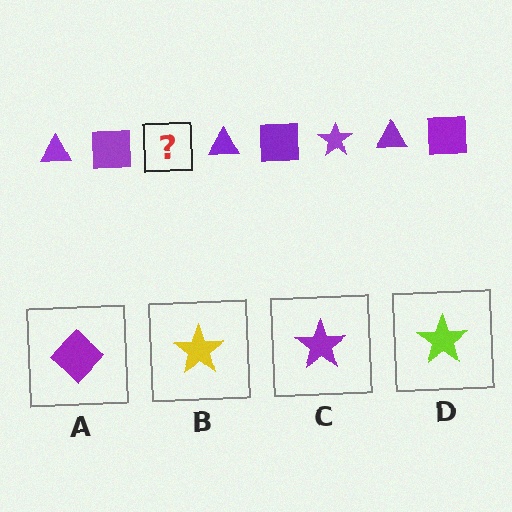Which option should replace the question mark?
Option C.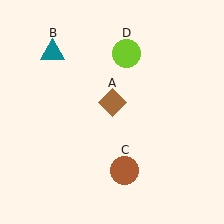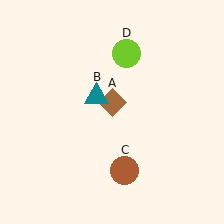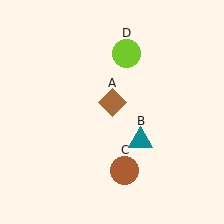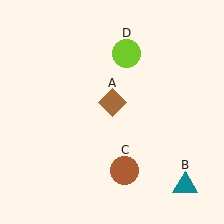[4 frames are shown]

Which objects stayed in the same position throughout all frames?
Brown diamond (object A) and brown circle (object C) and lime circle (object D) remained stationary.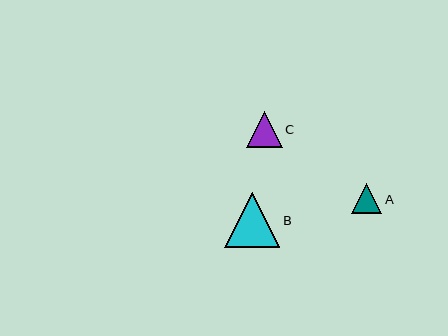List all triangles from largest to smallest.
From largest to smallest: B, C, A.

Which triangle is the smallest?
Triangle A is the smallest with a size of approximately 30 pixels.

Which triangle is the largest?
Triangle B is the largest with a size of approximately 55 pixels.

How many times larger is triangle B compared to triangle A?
Triangle B is approximately 1.8 times the size of triangle A.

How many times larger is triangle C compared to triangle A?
Triangle C is approximately 1.2 times the size of triangle A.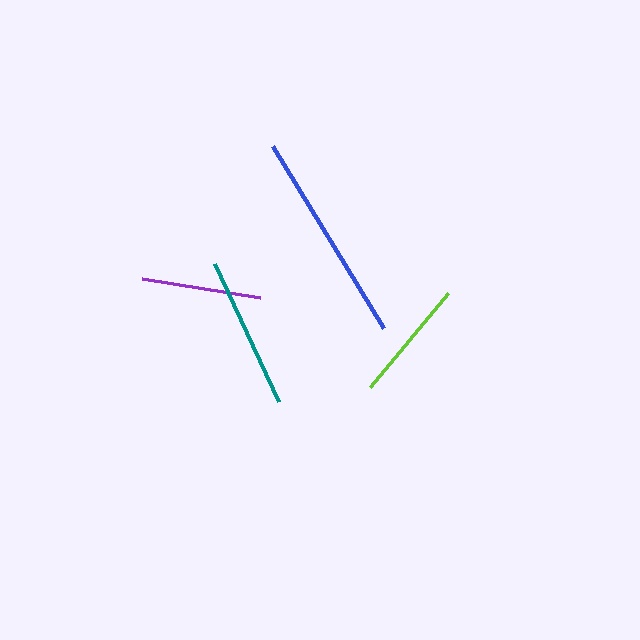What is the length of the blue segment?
The blue segment is approximately 213 pixels long.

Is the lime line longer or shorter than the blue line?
The blue line is longer than the lime line.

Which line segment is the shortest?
The purple line is the shortest at approximately 119 pixels.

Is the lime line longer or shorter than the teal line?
The teal line is longer than the lime line.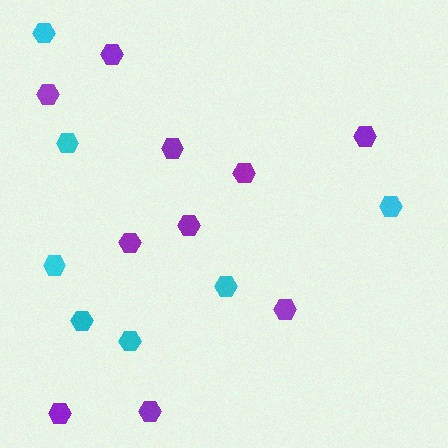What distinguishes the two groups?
There are 2 groups: one group of cyan hexagons (7) and one group of purple hexagons (10).